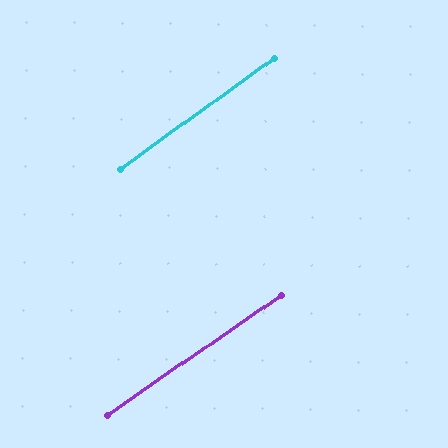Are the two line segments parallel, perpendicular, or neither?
Parallel — their directions differ by only 1.2°.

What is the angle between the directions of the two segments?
Approximately 1 degree.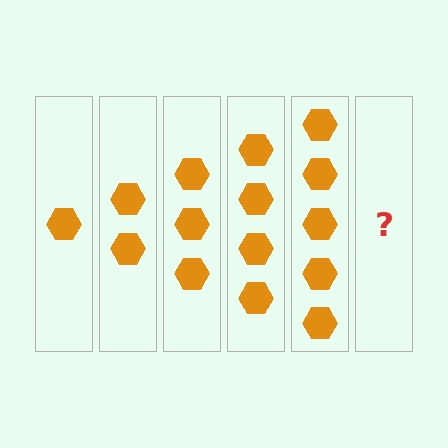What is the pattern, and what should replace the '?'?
The pattern is that each step adds one more hexagon. The '?' should be 6 hexagons.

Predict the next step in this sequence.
The next step is 6 hexagons.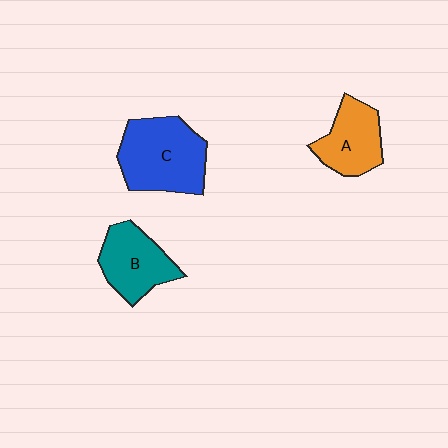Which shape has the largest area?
Shape C (blue).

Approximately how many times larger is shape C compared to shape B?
Approximately 1.4 times.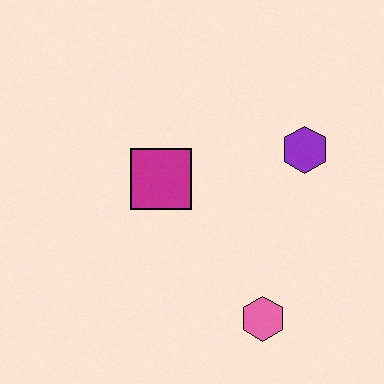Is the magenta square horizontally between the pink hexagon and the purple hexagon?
No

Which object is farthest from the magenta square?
The pink hexagon is farthest from the magenta square.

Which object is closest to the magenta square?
The purple hexagon is closest to the magenta square.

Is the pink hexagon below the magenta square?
Yes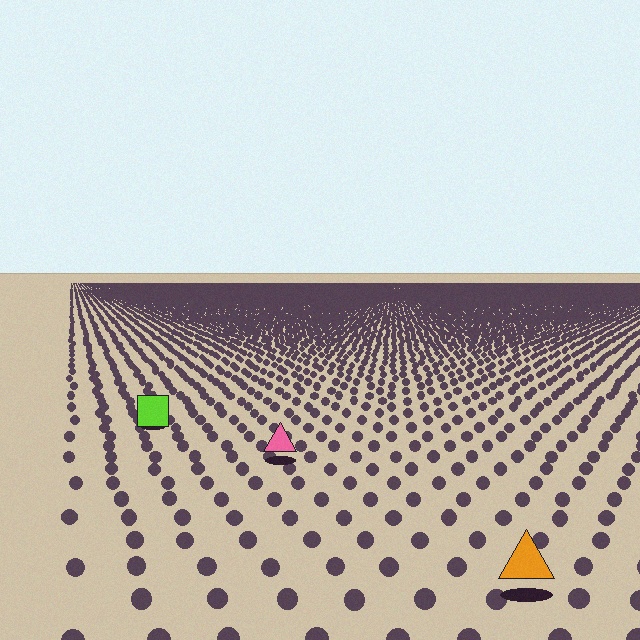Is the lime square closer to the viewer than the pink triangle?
No. The pink triangle is closer — you can tell from the texture gradient: the ground texture is coarser near it.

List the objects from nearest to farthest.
From nearest to farthest: the orange triangle, the pink triangle, the lime square.